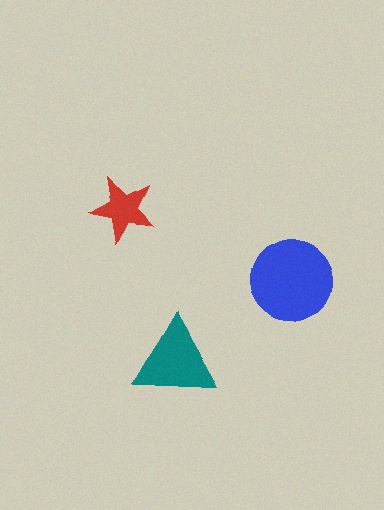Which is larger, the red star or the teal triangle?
The teal triangle.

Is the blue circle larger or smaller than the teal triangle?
Larger.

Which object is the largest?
The blue circle.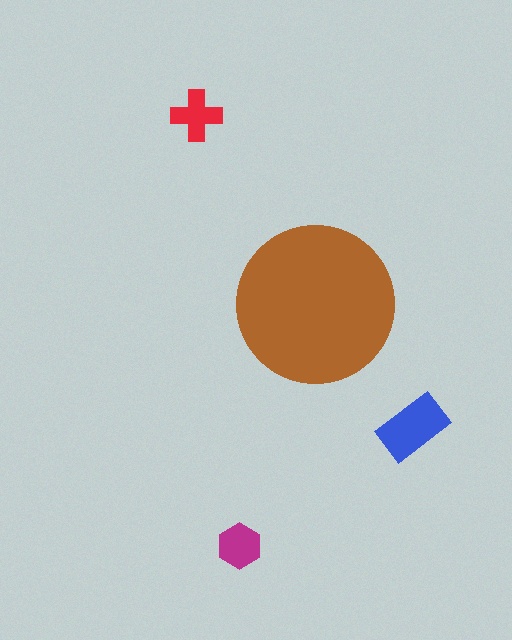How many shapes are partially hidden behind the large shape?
0 shapes are partially hidden.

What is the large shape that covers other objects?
A brown circle.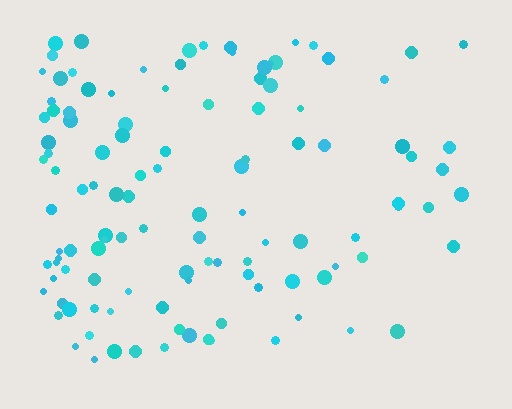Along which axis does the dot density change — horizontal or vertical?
Horizontal.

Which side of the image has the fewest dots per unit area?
The right.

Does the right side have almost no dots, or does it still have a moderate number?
Still a moderate number, just noticeably fewer than the left.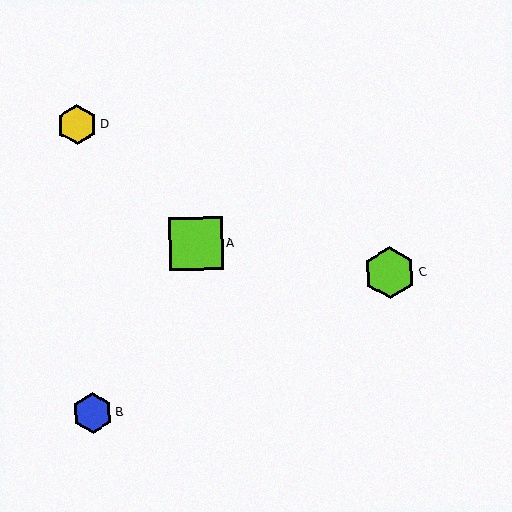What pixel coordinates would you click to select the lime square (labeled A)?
Click at (196, 244) to select the lime square A.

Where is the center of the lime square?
The center of the lime square is at (196, 244).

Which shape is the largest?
The lime square (labeled A) is the largest.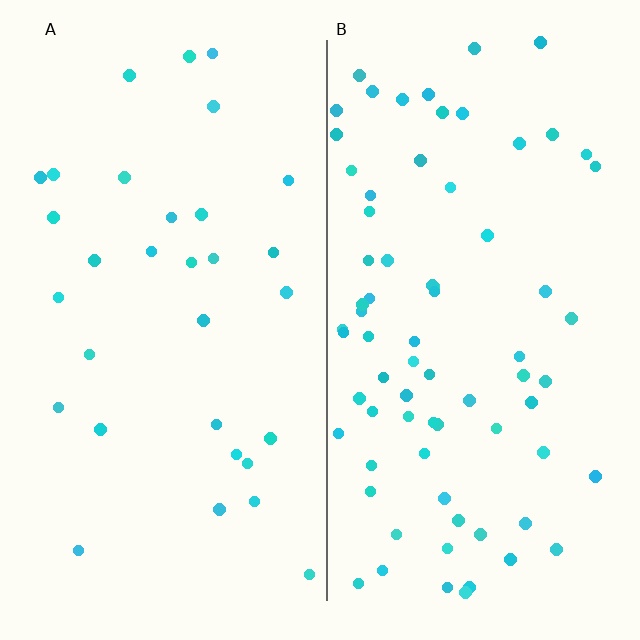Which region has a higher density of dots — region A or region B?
B (the right).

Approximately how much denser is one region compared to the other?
Approximately 2.4× — region B over region A.